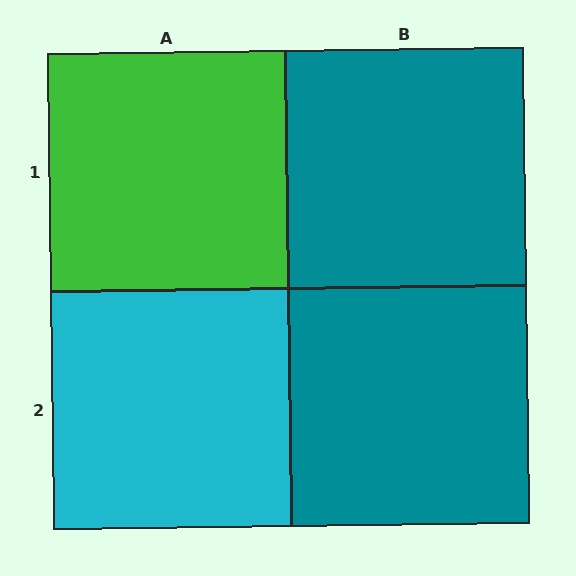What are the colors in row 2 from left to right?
Cyan, teal.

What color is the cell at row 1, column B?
Teal.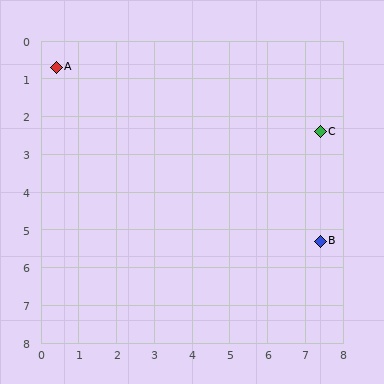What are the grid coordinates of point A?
Point A is at approximately (0.4, 0.7).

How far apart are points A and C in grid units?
Points A and C are about 7.2 grid units apart.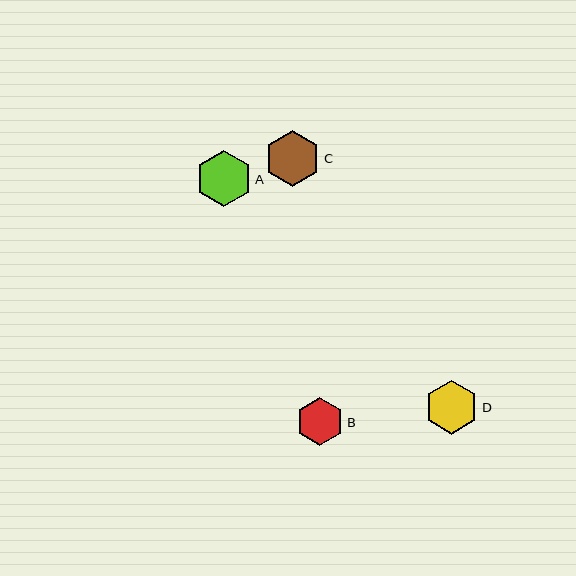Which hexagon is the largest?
Hexagon A is the largest with a size of approximately 57 pixels.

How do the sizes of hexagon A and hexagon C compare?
Hexagon A and hexagon C are approximately the same size.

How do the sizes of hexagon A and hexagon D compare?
Hexagon A and hexagon D are approximately the same size.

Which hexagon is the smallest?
Hexagon B is the smallest with a size of approximately 48 pixels.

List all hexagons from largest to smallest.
From largest to smallest: A, C, D, B.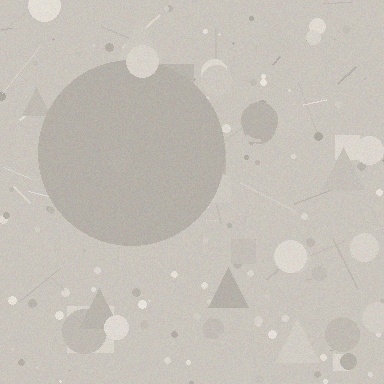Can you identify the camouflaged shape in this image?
The camouflaged shape is a circle.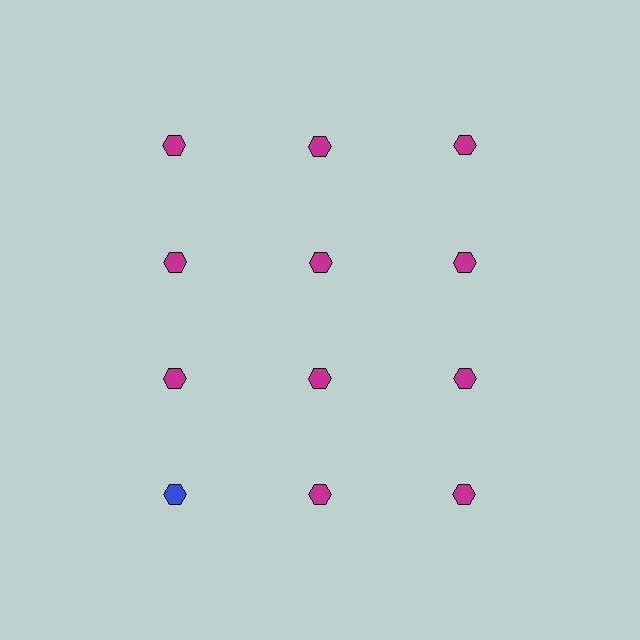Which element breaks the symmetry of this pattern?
The blue hexagon in the fourth row, leftmost column breaks the symmetry. All other shapes are magenta hexagons.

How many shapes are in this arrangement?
There are 12 shapes arranged in a grid pattern.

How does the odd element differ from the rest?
It has a different color: blue instead of magenta.